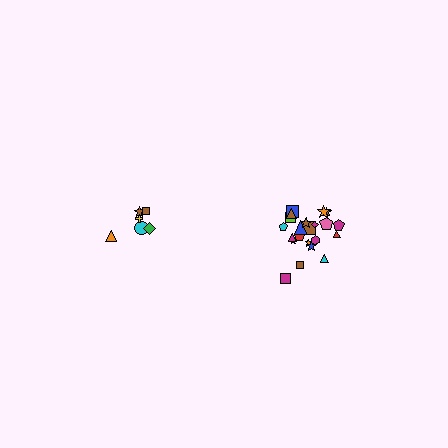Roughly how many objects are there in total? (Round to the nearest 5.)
Roughly 30 objects in total.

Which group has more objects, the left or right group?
The right group.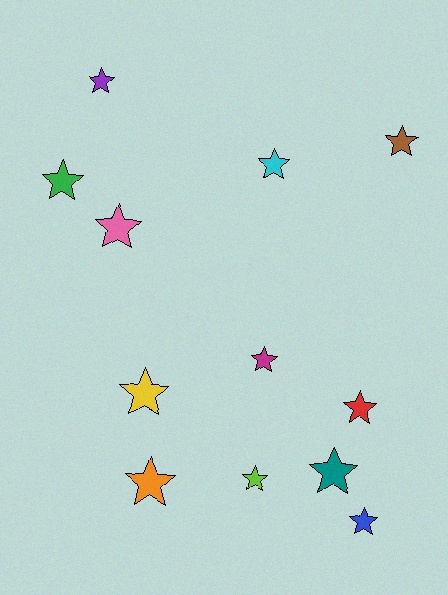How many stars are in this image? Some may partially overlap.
There are 12 stars.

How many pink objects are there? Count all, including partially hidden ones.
There is 1 pink object.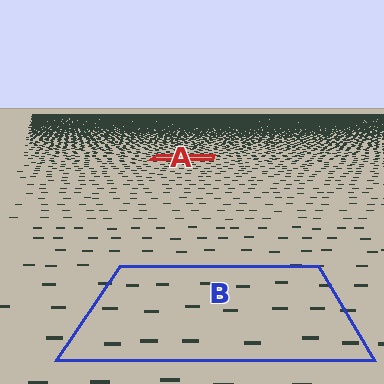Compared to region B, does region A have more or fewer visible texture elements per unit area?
Region A has more texture elements per unit area — they are packed more densely because it is farther away.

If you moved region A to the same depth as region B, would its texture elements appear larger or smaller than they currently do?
They would appear larger. At a closer depth, the same texture elements are projected at a bigger on-screen size.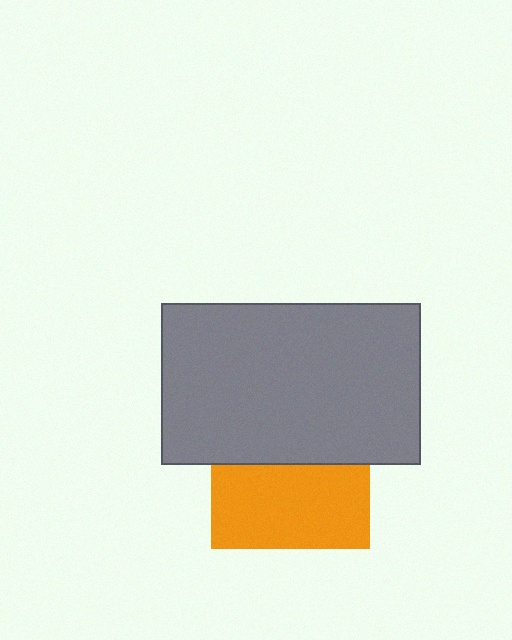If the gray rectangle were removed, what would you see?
You would see the complete orange square.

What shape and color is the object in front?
The object in front is a gray rectangle.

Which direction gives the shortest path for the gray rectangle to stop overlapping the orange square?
Moving up gives the shortest separation.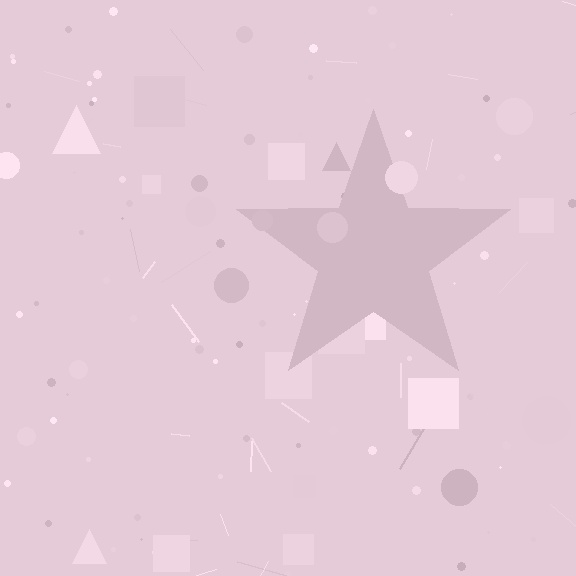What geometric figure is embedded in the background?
A star is embedded in the background.